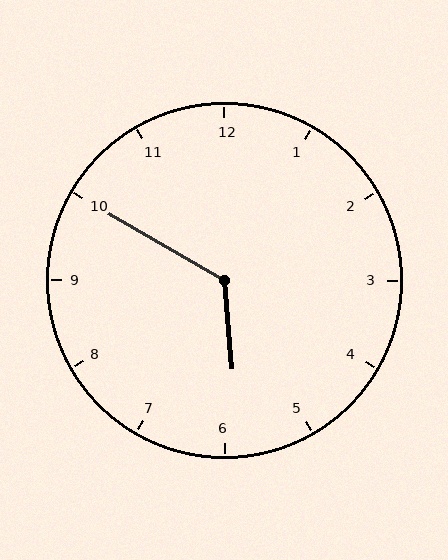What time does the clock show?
5:50.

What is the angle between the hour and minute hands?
Approximately 125 degrees.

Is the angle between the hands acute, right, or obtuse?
It is obtuse.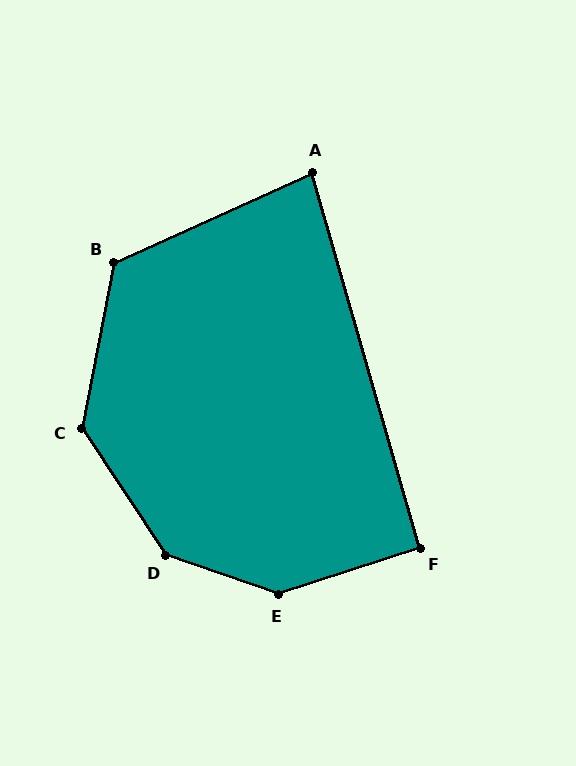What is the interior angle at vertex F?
Approximately 92 degrees (approximately right).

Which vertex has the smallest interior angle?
A, at approximately 82 degrees.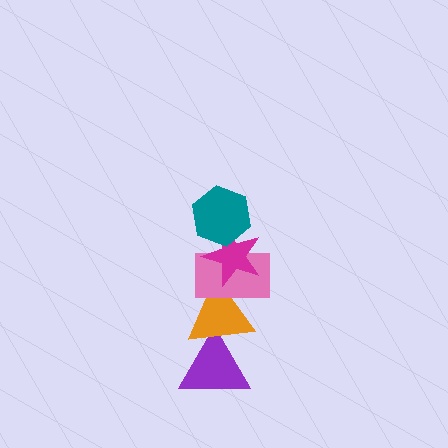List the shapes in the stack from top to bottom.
From top to bottom: the teal hexagon, the magenta star, the pink rectangle, the orange triangle, the purple triangle.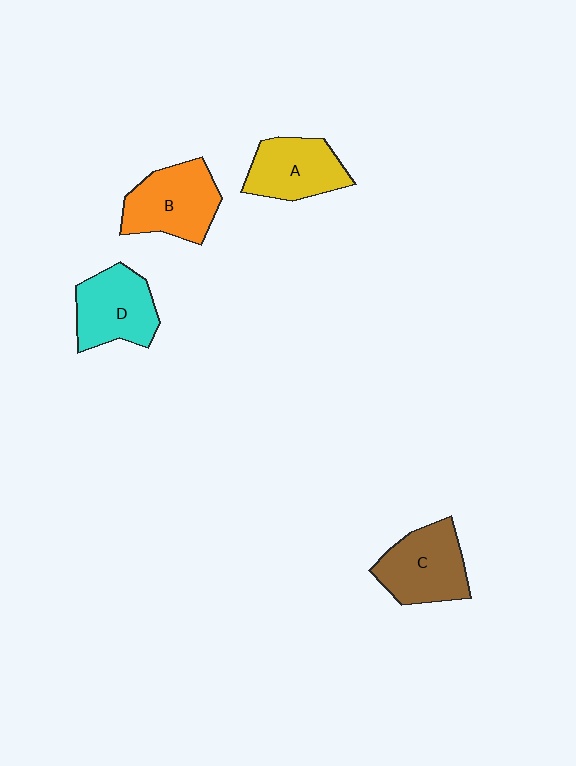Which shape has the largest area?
Shape B (orange).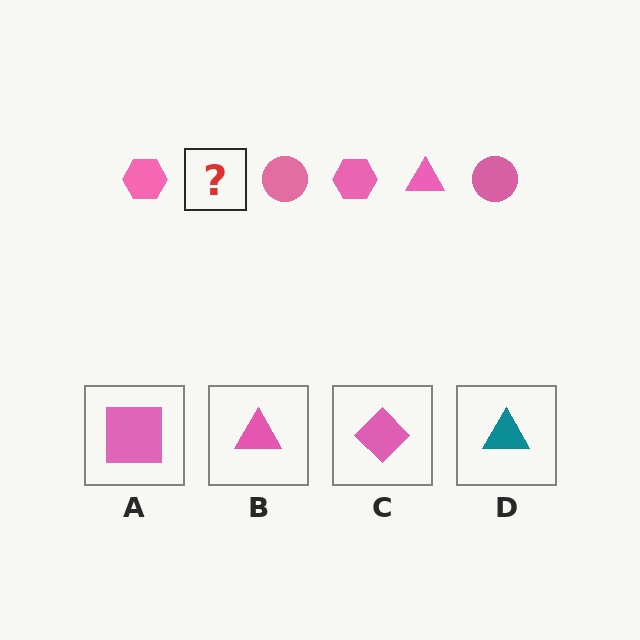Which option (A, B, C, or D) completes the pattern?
B.